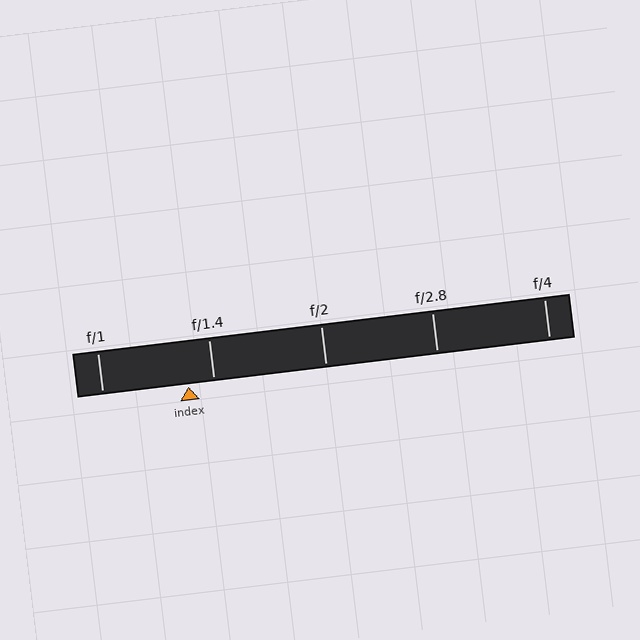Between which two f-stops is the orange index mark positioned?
The index mark is between f/1 and f/1.4.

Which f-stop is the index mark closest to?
The index mark is closest to f/1.4.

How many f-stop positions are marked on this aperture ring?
There are 5 f-stop positions marked.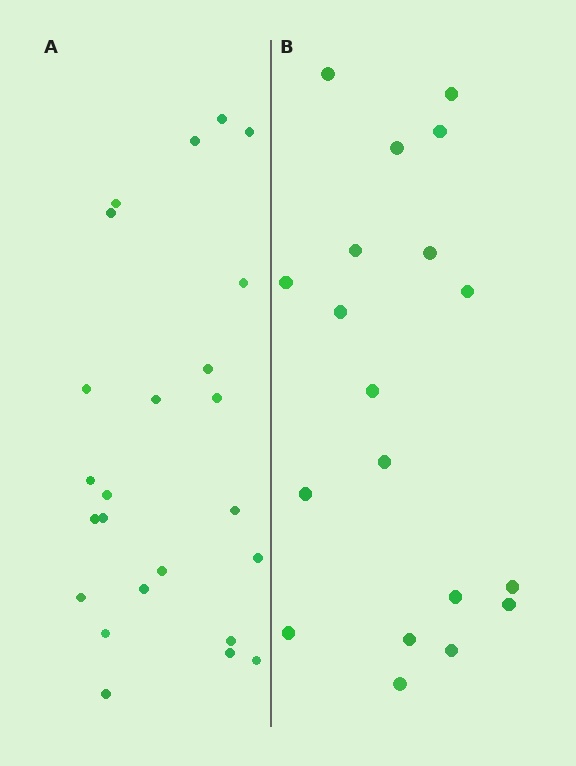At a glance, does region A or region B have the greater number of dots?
Region A (the left region) has more dots.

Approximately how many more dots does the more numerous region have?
Region A has about 5 more dots than region B.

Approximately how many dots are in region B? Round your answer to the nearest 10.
About 20 dots. (The exact count is 19, which rounds to 20.)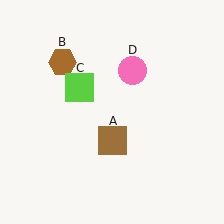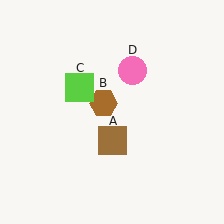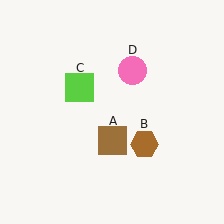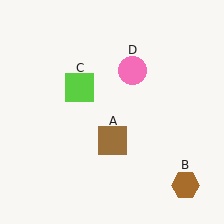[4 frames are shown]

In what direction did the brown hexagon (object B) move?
The brown hexagon (object B) moved down and to the right.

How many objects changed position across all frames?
1 object changed position: brown hexagon (object B).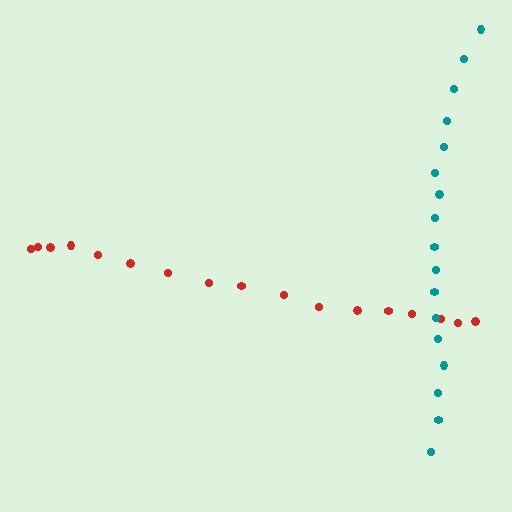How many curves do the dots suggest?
There are 2 distinct paths.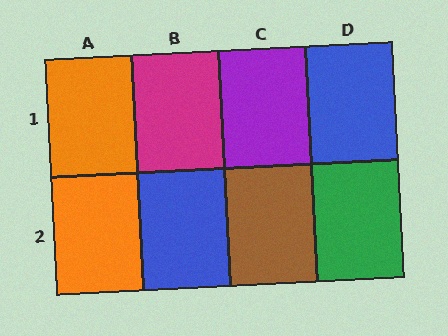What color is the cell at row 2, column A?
Orange.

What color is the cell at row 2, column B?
Blue.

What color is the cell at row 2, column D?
Green.